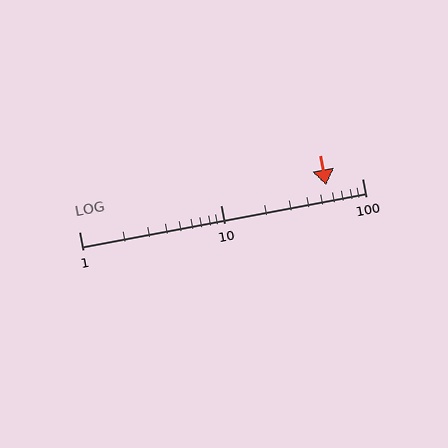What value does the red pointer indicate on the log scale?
The pointer indicates approximately 56.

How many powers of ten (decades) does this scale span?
The scale spans 2 decades, from 1 to 100.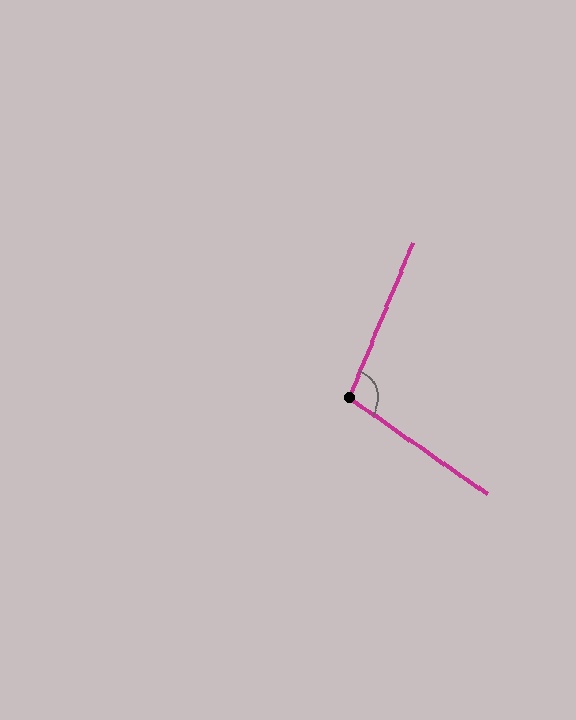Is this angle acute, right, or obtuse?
It is obtuse.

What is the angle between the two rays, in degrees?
Approximately 103 degrees.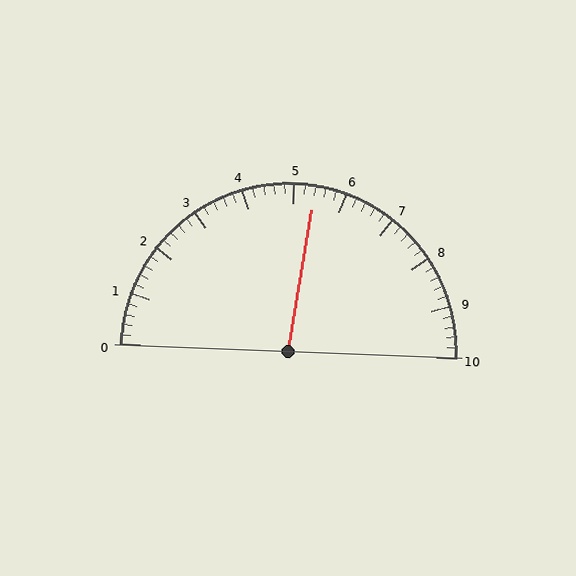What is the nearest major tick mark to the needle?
The nearest major tick mark is 5.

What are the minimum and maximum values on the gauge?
The gauge ranges from 0 to 10.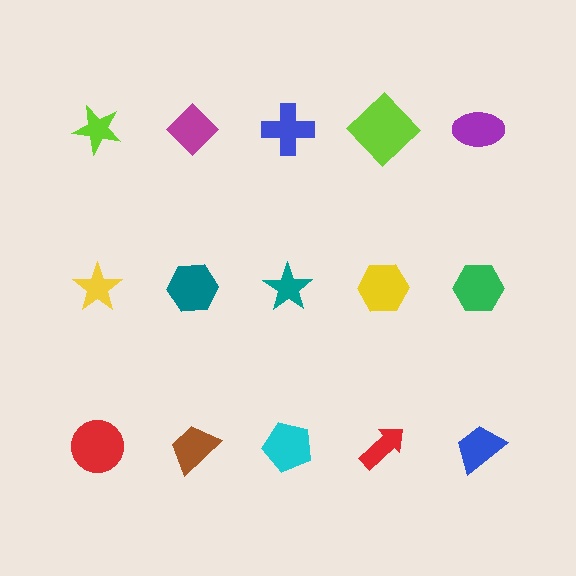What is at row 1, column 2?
A magenta diamond.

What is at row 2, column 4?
A yellow hexagon.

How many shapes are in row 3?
5 shapes.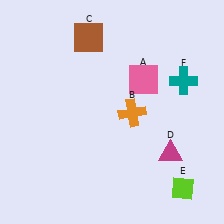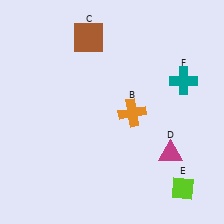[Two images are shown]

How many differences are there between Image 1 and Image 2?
There is 1 difference between the two images.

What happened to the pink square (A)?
The pink square (A) was removed in Image 2. It was in the top-right area of Image 1.